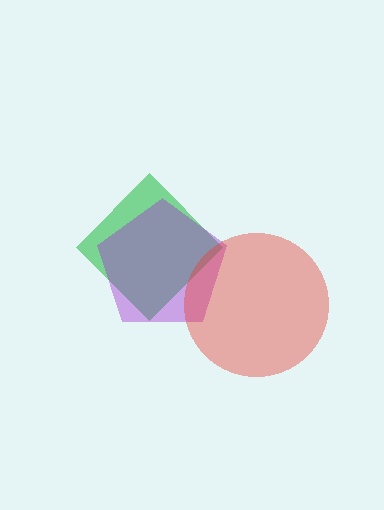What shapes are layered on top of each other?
The layered shapes are: a green diamond, a purple pentagon, a red circle.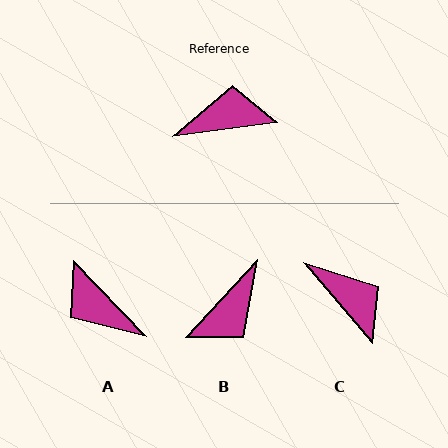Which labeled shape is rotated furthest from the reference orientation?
B, about 140 degrees away.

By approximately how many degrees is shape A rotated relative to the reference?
Approximately 127 degrees counter-clockwise.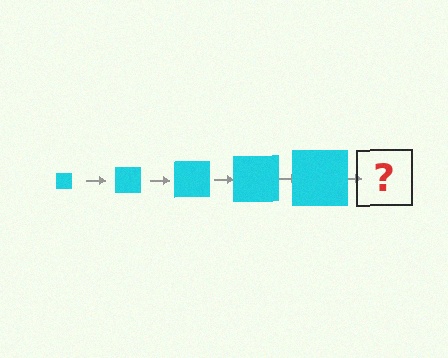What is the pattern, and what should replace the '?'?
The pattern is that the square gets progressively larger each step. The '?' should be a cyan square, larger than the previous one.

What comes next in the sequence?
The next element should be a cyan square, larger than the previous one.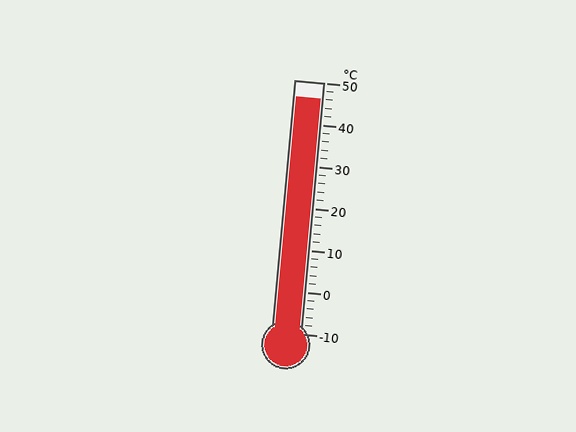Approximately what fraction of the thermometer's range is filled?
The thermometer is filled to approximately 95% of its range.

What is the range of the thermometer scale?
The thermometer scale ranges from -10°C to 50°C.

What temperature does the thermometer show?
The thermometer shows approximately 46°C.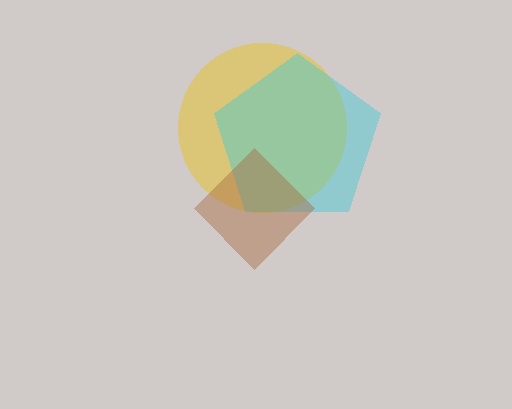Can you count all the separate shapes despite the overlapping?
Yes, there are 3 separate shapes.